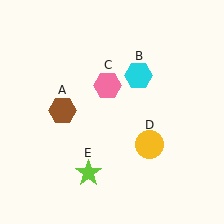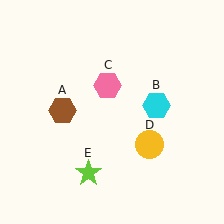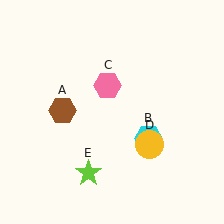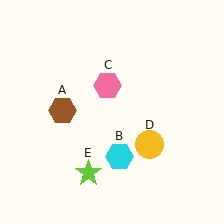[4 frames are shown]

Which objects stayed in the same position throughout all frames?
Brown hexagon (object A) and pink hexagon (object C) and yellow circle (object D) and lime star (object E) remained stationary.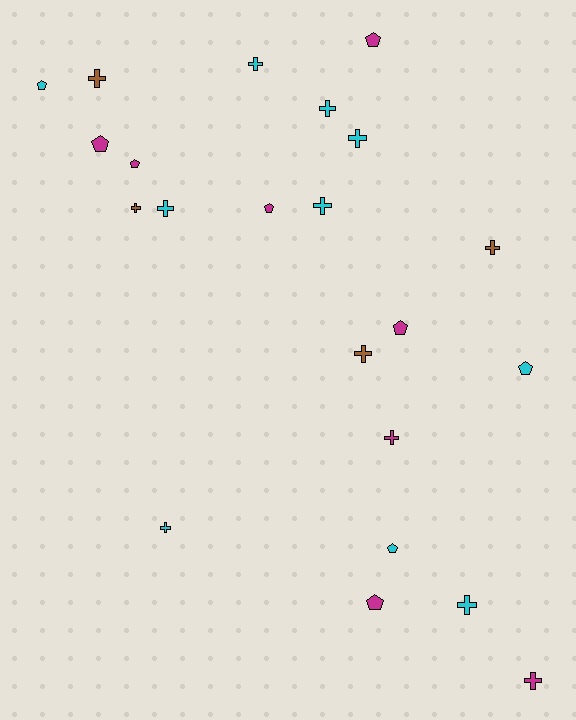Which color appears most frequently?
Cyan, with 10 objects.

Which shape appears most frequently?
Cross, with 13 objects.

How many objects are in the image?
There are 22 objects.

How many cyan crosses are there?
There are 7 cyan crosses.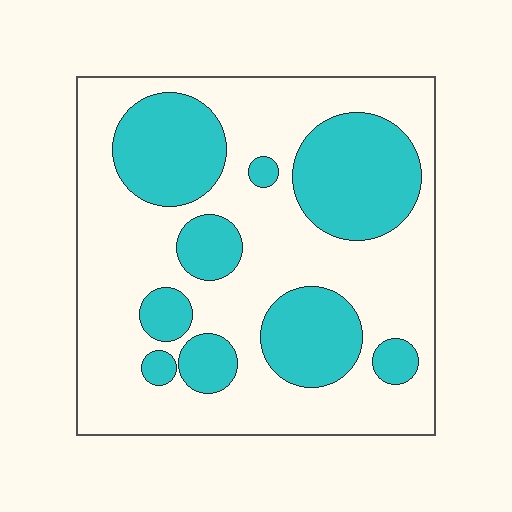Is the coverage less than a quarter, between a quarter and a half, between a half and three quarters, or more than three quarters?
Between a quarter and a half.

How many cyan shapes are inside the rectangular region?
9.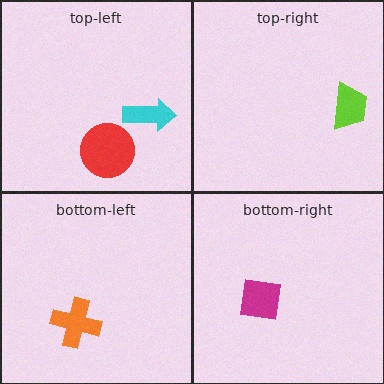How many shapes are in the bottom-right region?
1.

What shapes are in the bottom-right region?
The magenta square.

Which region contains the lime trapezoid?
The top-right region.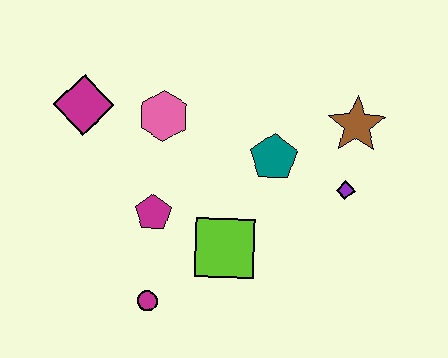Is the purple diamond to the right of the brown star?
No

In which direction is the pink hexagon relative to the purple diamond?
The pink hexagon is to the left of the purple diamond.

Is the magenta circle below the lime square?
Yes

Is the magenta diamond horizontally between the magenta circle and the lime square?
No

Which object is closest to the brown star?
The purple diamond is closest to the brown star.